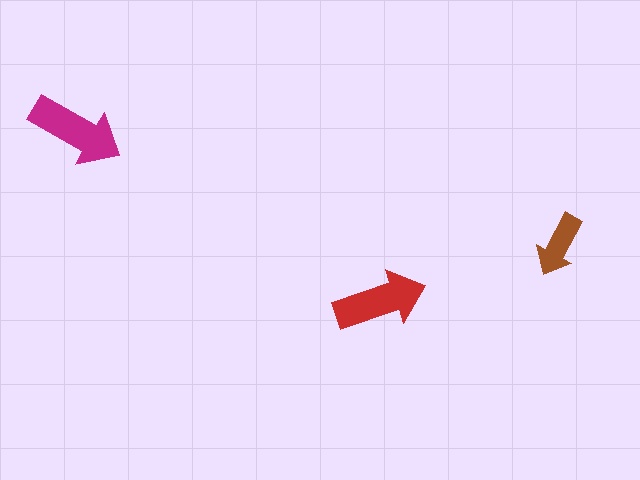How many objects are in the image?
There are 3 objects in the image.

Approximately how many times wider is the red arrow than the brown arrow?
About 1.5 times wider.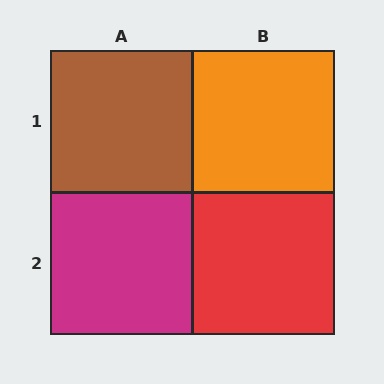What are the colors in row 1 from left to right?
Brown, orange.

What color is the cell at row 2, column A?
Magenta.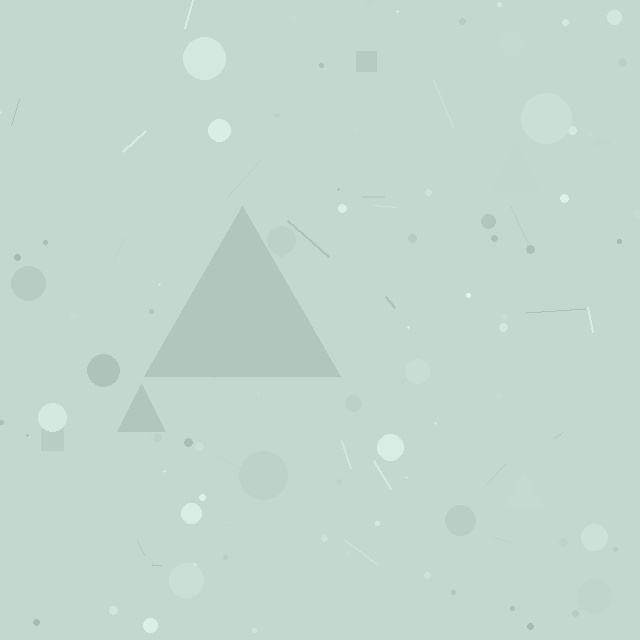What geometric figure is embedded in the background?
A triangle is embedded in the background.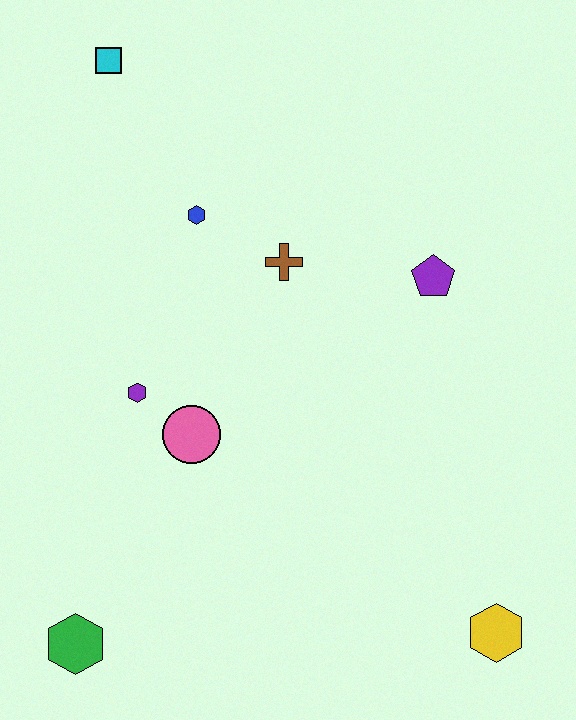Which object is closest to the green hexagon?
The pink circle is closest to the green hexagon.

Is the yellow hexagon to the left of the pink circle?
No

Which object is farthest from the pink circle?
The cyan square is farthest from the pink circle.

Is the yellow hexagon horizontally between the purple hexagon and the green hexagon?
No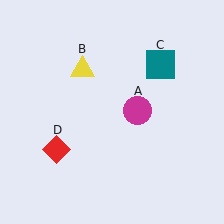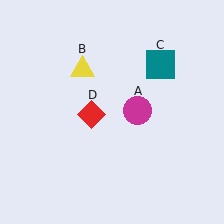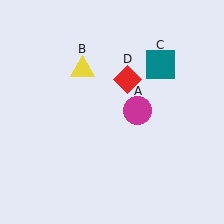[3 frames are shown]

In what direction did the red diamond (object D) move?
The red diamond (object D) moved up and to the right.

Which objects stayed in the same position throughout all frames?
Magenta circle (object A) and yellow triangle (object B) and teal square (object C) remained stationary.